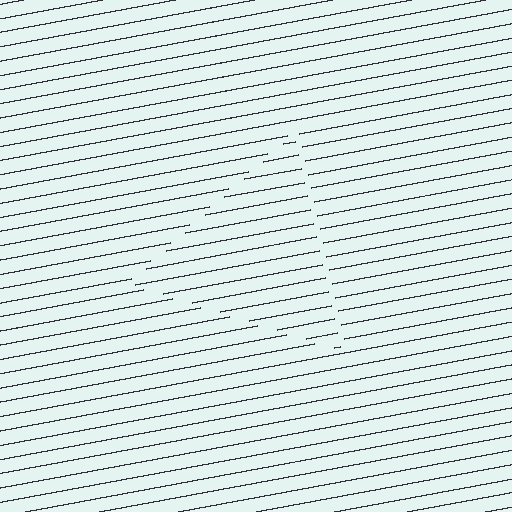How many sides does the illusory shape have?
3 sides — the line-ends trace a triangle.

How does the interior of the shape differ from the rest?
The interior of the shape contains the same grating, shifted by half a period — the contour is defined by the phase discontinuity where line-ends from the inner and outer gratings abut.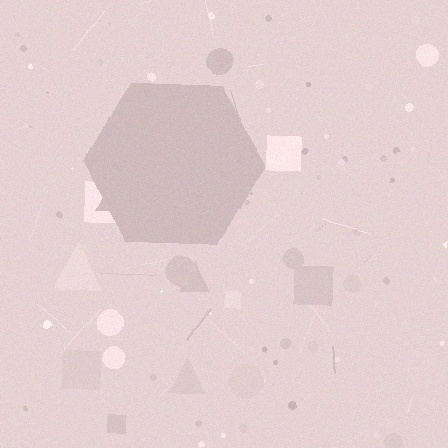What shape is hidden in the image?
A hexagon is hidden in the image.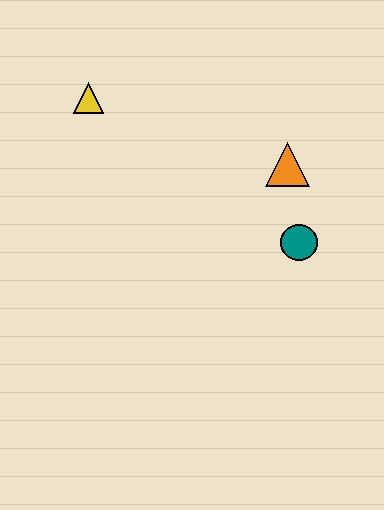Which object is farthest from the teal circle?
The yellow triangle is farthest from the teal circle.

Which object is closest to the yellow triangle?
The orange triangle is closest to the yellow triangle.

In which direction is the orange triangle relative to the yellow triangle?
The orange triangle is to the right of the yellow triangle.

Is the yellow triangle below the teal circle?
No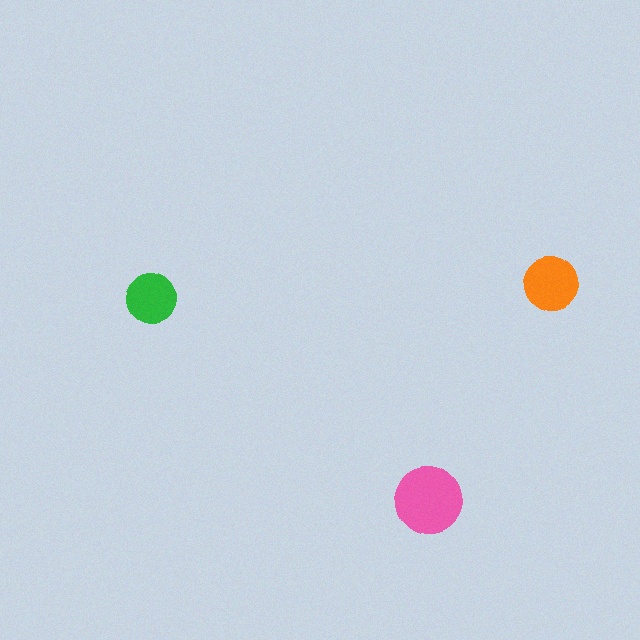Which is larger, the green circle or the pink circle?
The pink one.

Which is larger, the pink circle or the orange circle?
The pink one.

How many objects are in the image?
There are 3 objects in the image.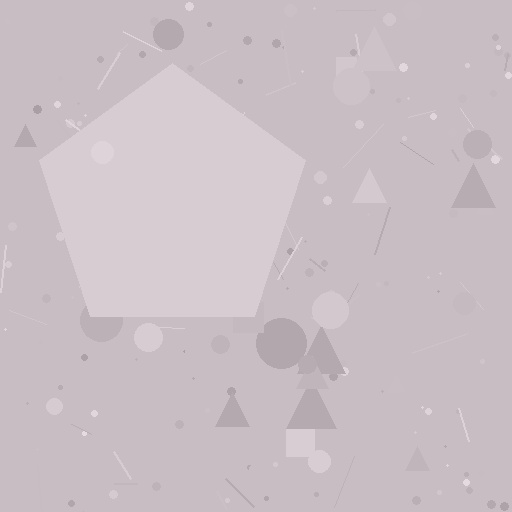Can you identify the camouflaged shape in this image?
The camouflaged shape is a pentagon.